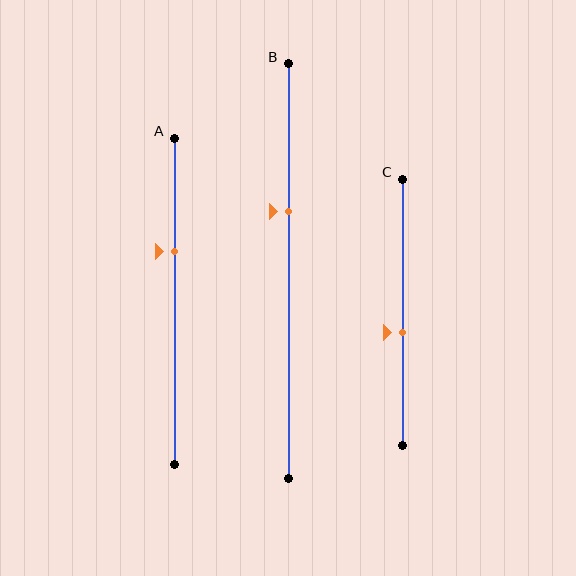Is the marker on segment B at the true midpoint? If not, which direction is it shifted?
No, the marker on segment B is shifted upward by about 14% of the segment length.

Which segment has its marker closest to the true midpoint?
Segment C has its marker closest to the true midpoint.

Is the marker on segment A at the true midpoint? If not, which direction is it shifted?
No, the marker on segment A is shifted upward by about 15% of the segment length.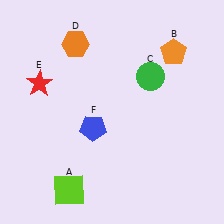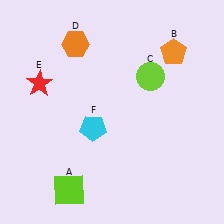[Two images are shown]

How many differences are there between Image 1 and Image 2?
There are 2 differences between the two images.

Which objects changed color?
C changed from green to lime. F changed from blue to cyan.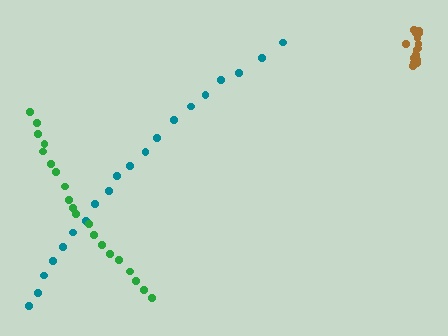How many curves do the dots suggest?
There are 3 distinct paths.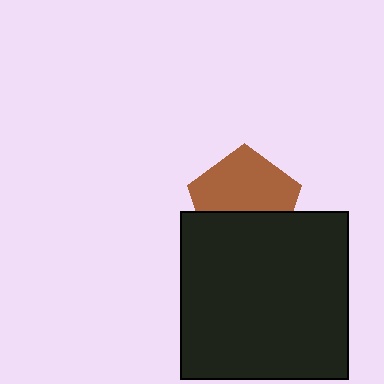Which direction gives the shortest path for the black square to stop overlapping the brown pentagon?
Moving down gives the shortest separation.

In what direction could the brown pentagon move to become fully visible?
The brown pentagon could move up. That would shift it out from behind the black square entirely.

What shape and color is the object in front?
The object in front is a black square.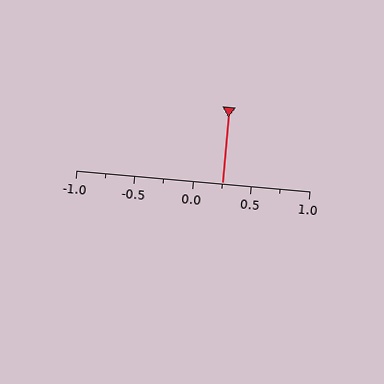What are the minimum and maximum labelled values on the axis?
The axis runs from -1.0 to 1.0.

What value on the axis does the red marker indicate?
The marker indicates approximately 0.25.